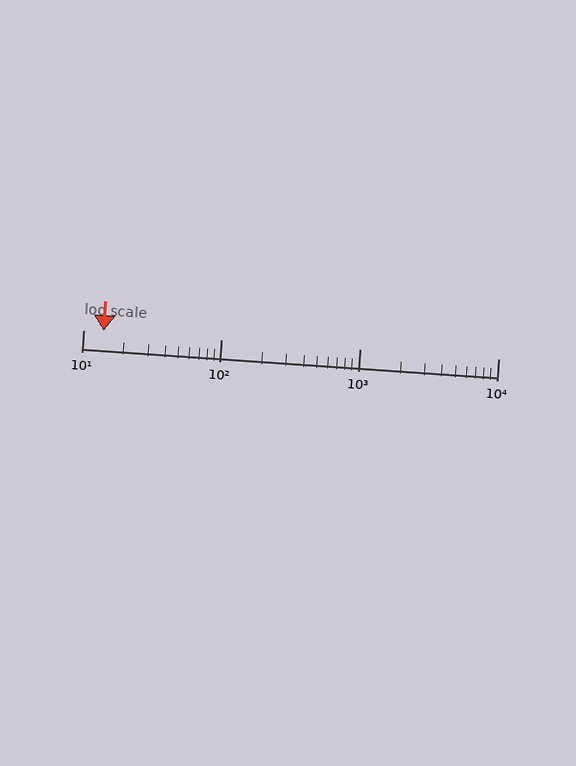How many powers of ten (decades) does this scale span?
The scale spans 3 decades, from 10 to 10000.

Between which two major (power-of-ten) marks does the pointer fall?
The pointer is between 10 and 100.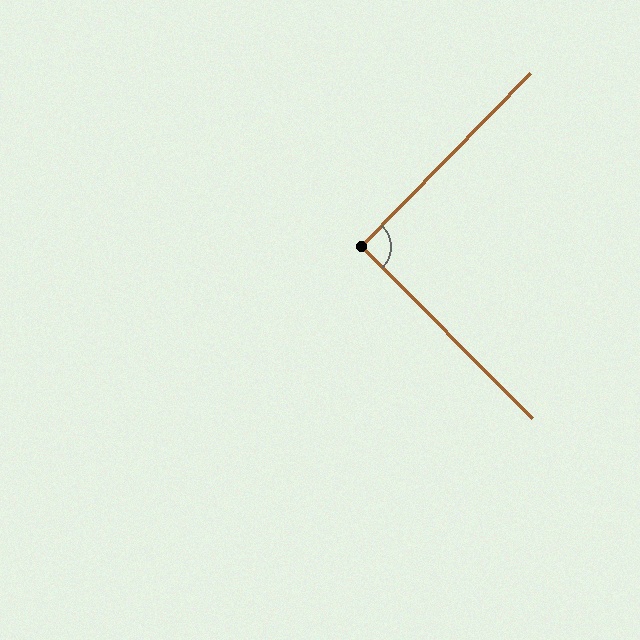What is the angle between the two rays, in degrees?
Approximately 91 degrees.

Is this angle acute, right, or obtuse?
It is approximately a right angle.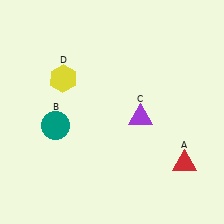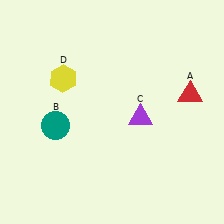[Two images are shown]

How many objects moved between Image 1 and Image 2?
1 object moved between the two images.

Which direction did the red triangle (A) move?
The red triangle (A) moved up.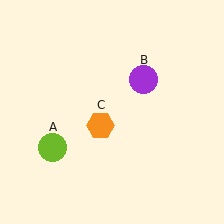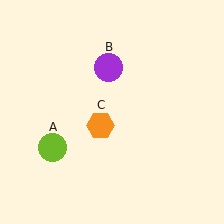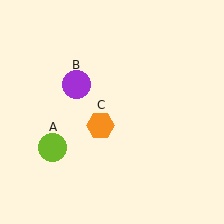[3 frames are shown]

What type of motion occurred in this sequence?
The purple circle (object B) rotated counterclockwise around the center of the scene.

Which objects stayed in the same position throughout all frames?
Lime circle (object A) and orange hexagon (object C) remained stationary.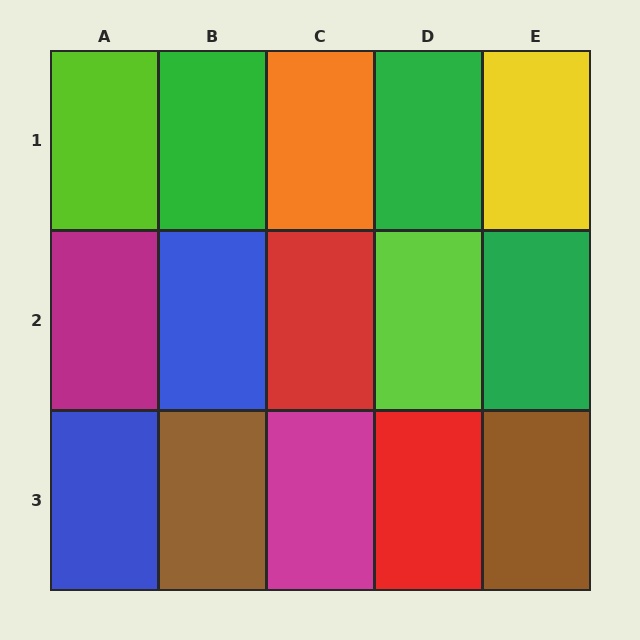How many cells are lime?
2 cells are lime.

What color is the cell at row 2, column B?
Blue.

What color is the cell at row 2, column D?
Lime.